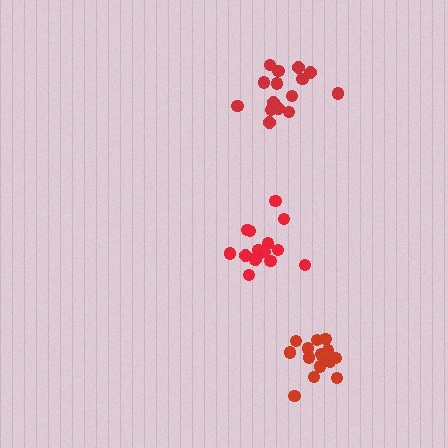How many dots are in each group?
Group 1: 16 dots, Group 2: 16 dots, Group 3: 15 dots (47 total).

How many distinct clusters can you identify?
There are 3 distinct clusters.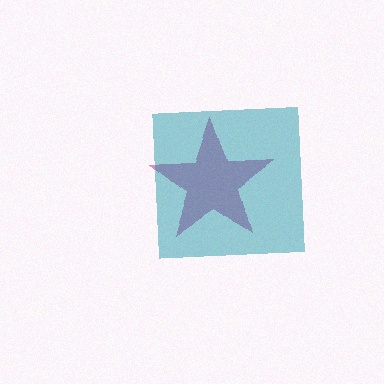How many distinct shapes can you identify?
There are 2 distinct shapes: a magenta star, a teal square.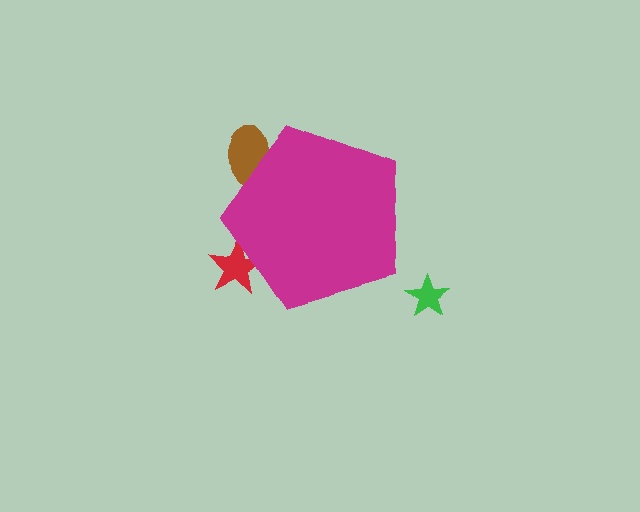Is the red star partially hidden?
Yes, the red star is partially hidden behind the magenta pentagon.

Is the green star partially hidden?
No, the green star is fully visible.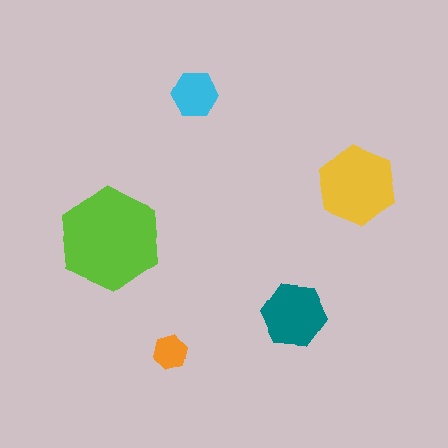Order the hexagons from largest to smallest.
the lime one, the yellow one, the teal one, the cyan one, the orange one.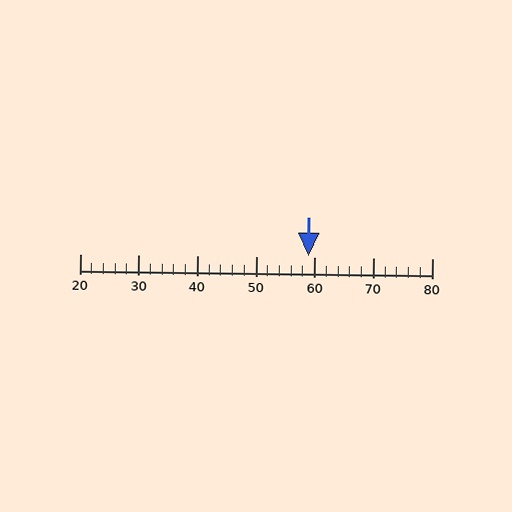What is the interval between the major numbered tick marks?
The major tick marks are spaced 10 units apart.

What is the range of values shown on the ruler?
The ruler shows values from 20 to 80.